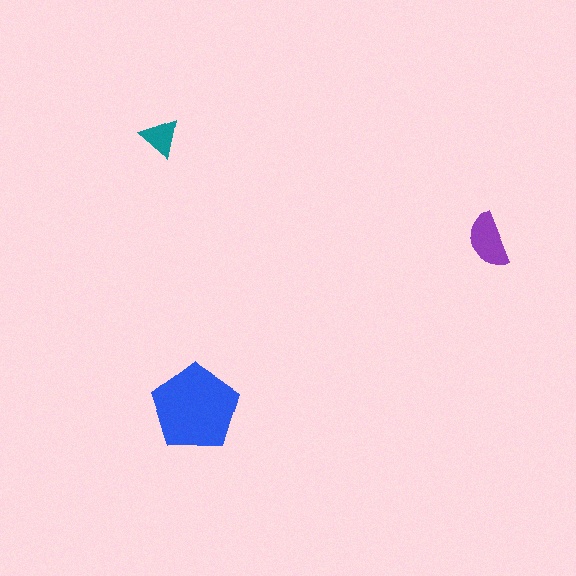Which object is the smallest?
The teal triangle.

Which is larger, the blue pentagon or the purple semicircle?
The blue pentagon.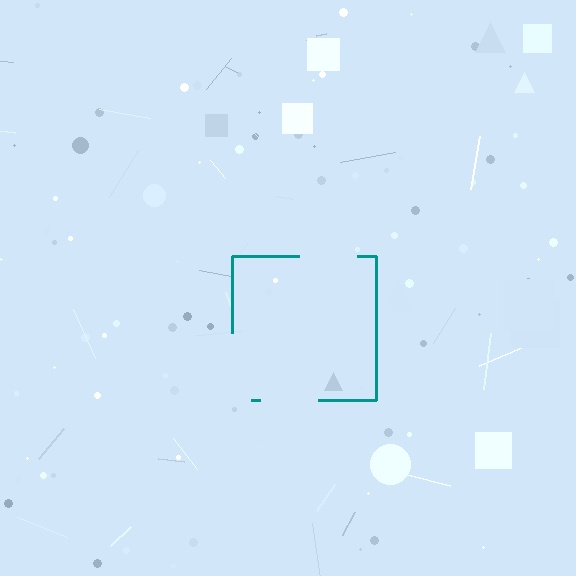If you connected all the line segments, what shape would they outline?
They would outline a square.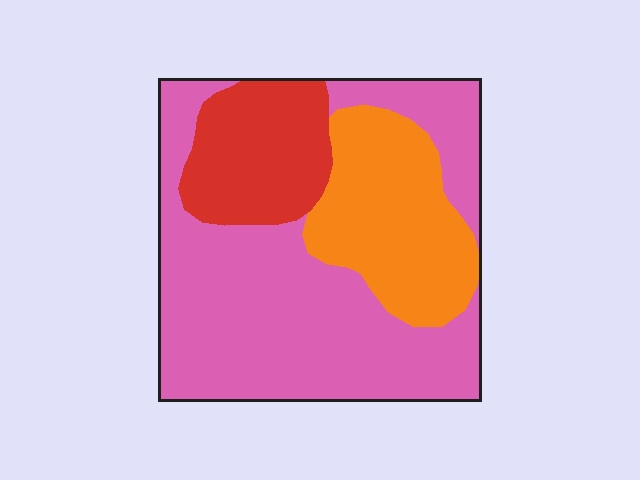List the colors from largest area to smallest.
From largest to smallest: pink, orange, red.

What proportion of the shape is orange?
Orange takes up about one quarter (1/4) of the shape.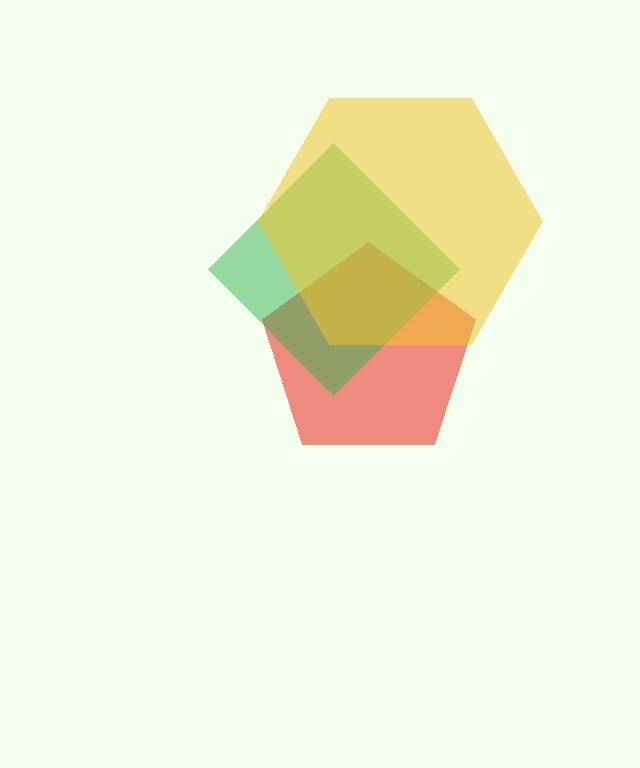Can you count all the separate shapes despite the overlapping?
Yes, there are 3 separate shapes.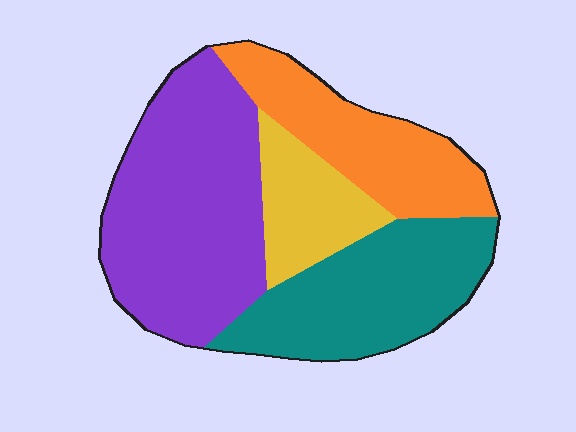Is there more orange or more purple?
Purple.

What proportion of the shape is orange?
Orange takes up about one fifth (1/5) of the shape.